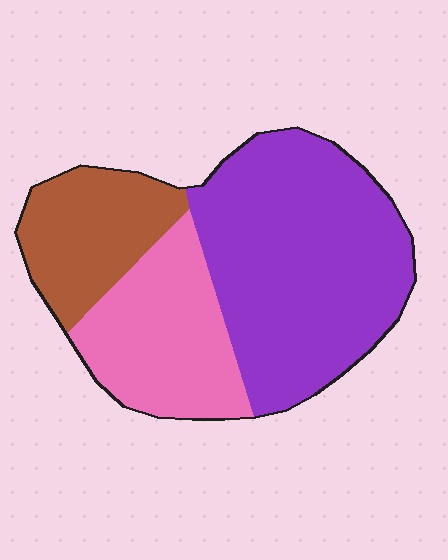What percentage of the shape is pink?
Pink takes up about one quarter (1/4) of the shape.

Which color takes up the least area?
Brown, at roughly 20%.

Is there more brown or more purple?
Purple.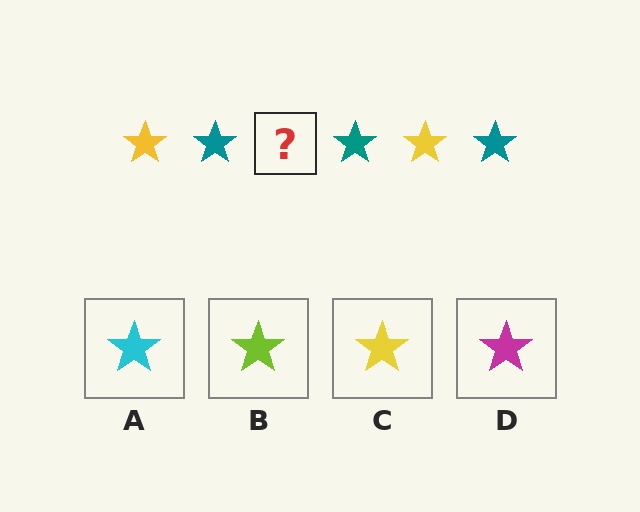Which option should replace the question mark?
Option C.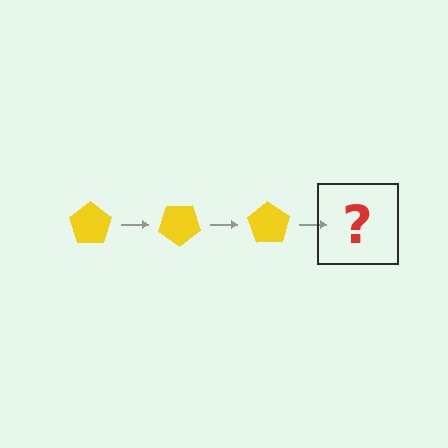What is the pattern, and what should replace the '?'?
The pattern is that the pentagon rotates 35 degrees each step. The '?' should be a yellow pentagon rotated 105 degrees.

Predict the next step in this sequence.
The next step is a yellow pentagon rotated 105 degrees.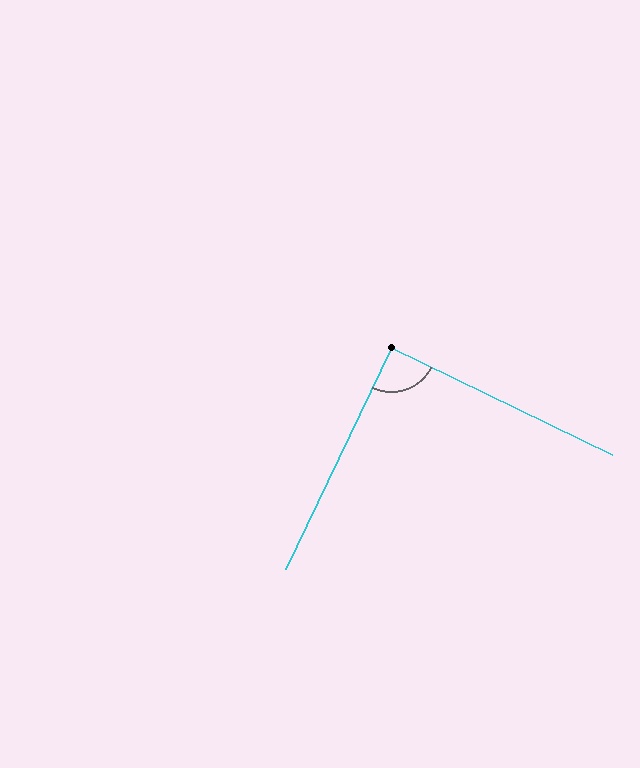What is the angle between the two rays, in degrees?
Approximately 89 degrees.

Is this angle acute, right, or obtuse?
It is approximately a right angle.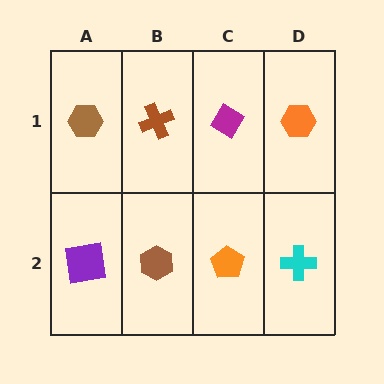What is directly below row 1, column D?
A cyan cross.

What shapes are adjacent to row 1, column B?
A brown hexagon (row 2, column B), a brown hexagon (row 1, column A), a magenta diamond (row 1, column C).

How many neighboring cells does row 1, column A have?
2.